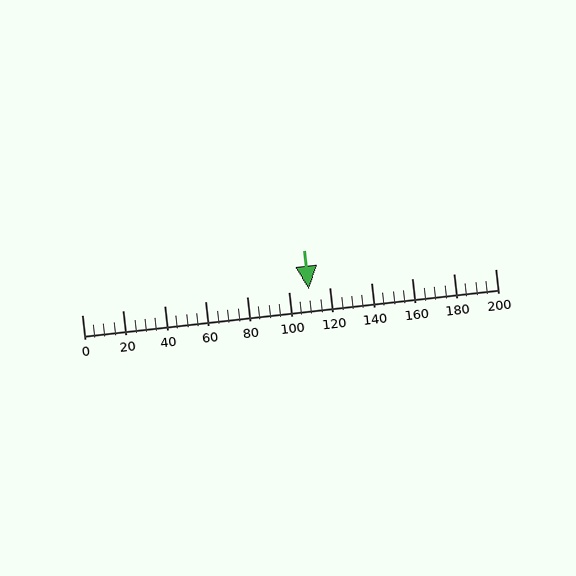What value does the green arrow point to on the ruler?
The green arrow points to approximately 110.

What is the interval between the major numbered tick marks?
The major tick marks are spaced 20 units apart.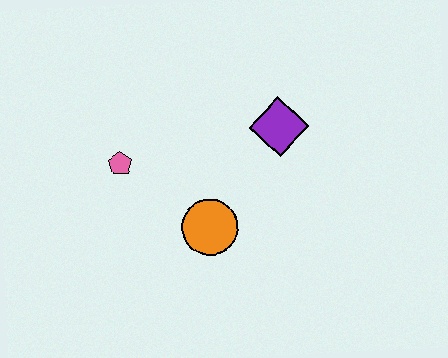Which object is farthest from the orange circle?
The purple diamond is farthest from the orange circle.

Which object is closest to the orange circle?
The pink pentagon is closest to the orange circle.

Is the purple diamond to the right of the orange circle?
Yes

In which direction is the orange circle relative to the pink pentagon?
The orange circle is to the right of the pink pentagon.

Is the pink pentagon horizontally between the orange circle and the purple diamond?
No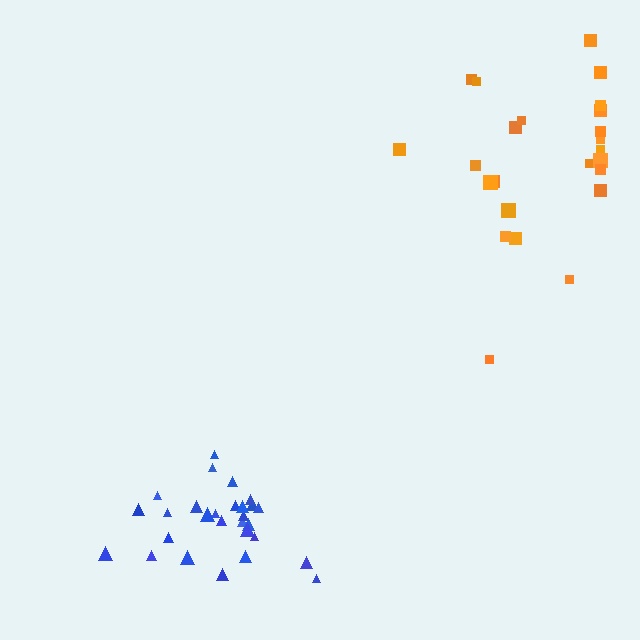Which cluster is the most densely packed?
Blue.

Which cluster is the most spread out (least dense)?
Orange.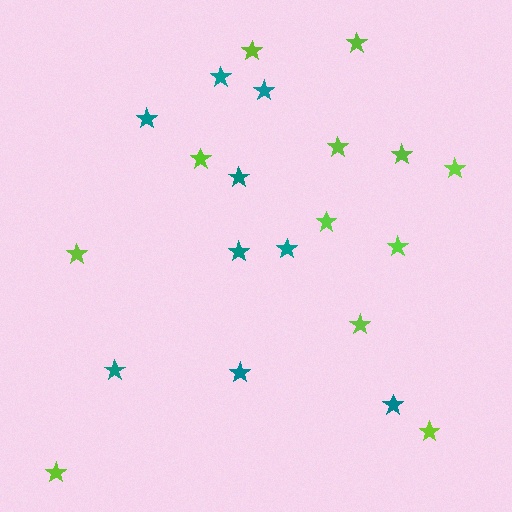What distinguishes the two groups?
There are 2 groups: one group of teal stars (9) and one group of lime stars (12).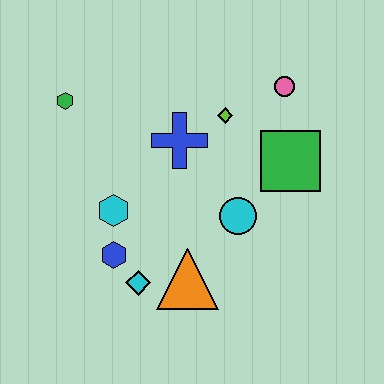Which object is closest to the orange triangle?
The cyan diamond is closest to the orange triangle.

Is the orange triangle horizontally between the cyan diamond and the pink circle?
Yes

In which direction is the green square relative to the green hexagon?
The green square is to the right of the green hexagon.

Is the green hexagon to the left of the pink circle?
Yes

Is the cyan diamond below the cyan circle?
Yes